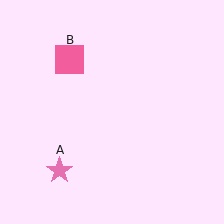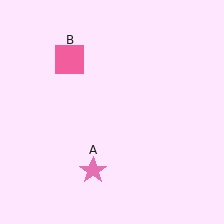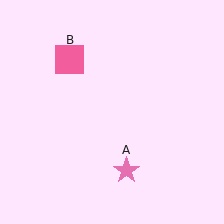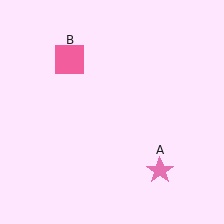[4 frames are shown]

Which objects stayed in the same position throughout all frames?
Pink square (object B) remained stationary.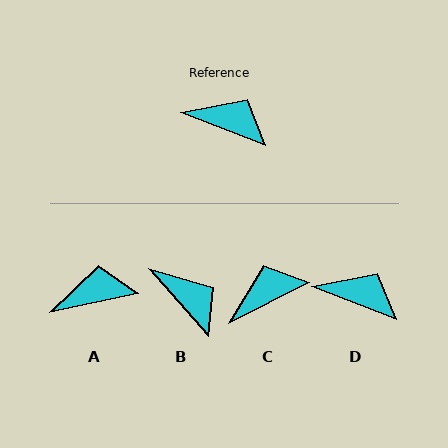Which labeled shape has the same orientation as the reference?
D.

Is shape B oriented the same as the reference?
No, it is off by about 28 degrees.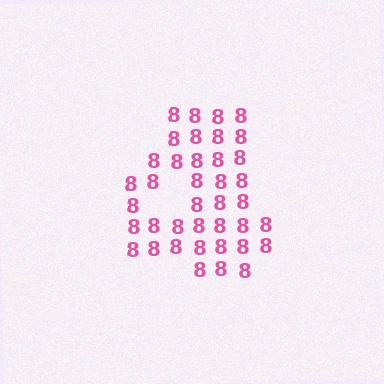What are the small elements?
The small elements are digit 8's.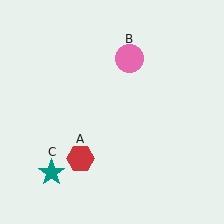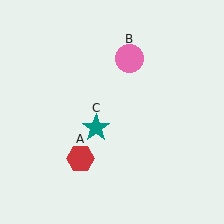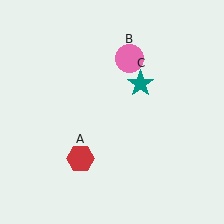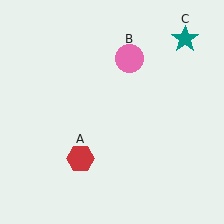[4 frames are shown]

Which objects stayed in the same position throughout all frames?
Red hexagon (object A) and pink circle (object B) remained stationary.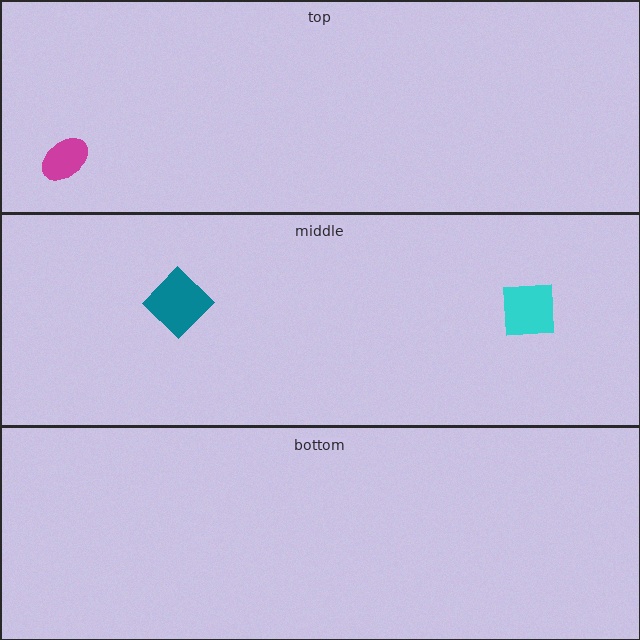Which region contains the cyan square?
The middle region.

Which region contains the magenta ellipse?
The top region.